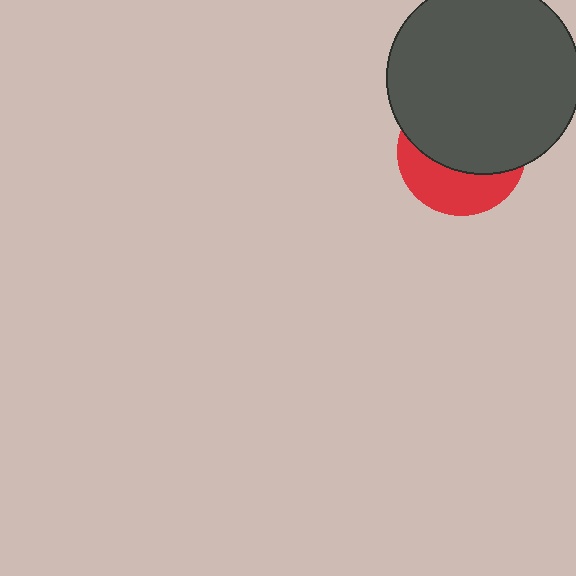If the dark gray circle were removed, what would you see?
You would see the complete red circle.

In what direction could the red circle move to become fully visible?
The red circle could move down. That would shift it out from behind the dark gray circle entirely.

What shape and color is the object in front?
The object in front is a dark gray circle.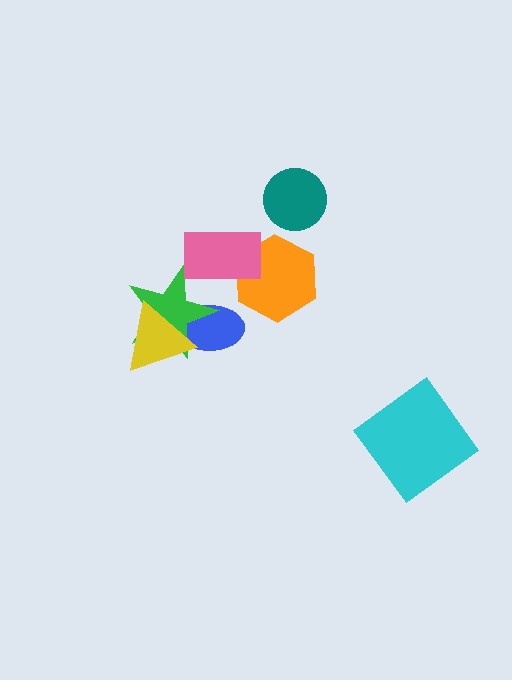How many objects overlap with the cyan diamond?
0 objects overlap with the cyan diamond.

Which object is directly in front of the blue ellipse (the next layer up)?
The green star is directly in front of the blue ellipse.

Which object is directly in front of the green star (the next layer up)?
The yellow triangle is directly in front of the green star.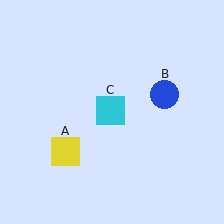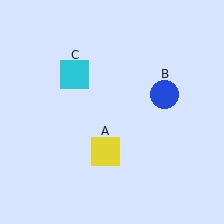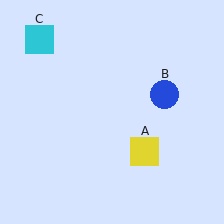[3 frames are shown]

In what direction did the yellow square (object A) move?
The yellow square (object A) moved right.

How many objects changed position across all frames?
2 objects changed position: yellow square (object A), cyan square (object C).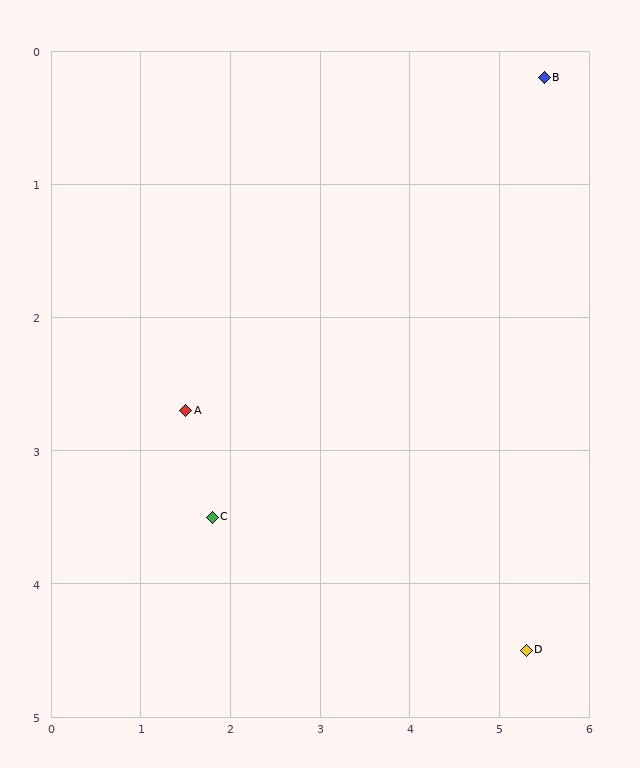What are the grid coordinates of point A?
Point A is at approximately (1.5, 2.7).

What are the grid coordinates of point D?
Point D is at approximately (5.3, 4.5).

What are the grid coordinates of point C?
Point C is at approximately (1.8, 3.5).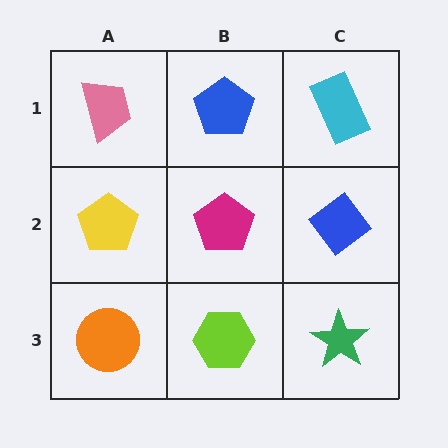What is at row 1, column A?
A pink trapezoid.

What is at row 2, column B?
A magenta pentagon.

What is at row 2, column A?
A yellow pentagon.